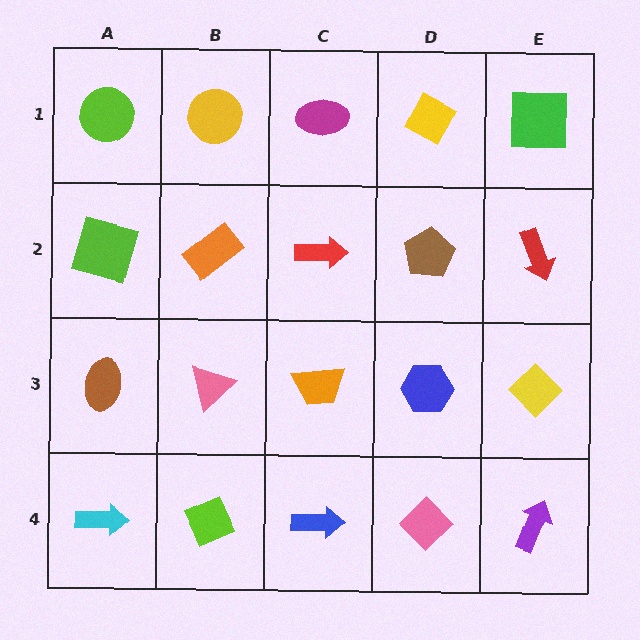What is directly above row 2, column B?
A yellow circle.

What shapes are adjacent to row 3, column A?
A lime square (row 2, column A), a cyan arrow (row 4, column A), a pink triangle (row 3, column B).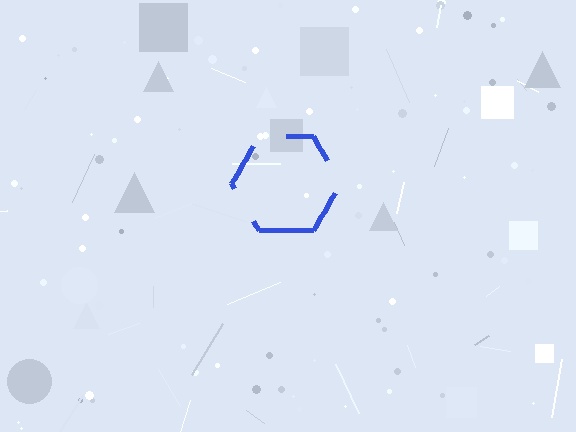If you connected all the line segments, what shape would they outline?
They would outline a hexagon.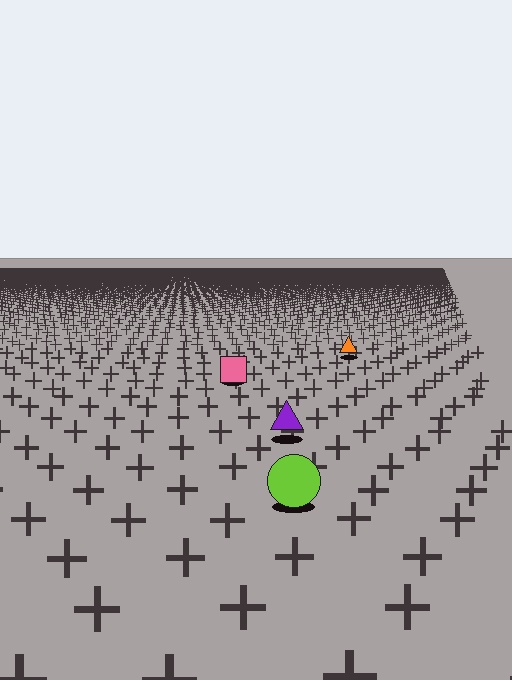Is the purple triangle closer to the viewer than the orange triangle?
Yes. The purple triangle is closer — you can tell from the texture gradient: the ground texture is coarser near it.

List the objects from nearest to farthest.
From nearest to farthest: the lime circle, the purple triangle, the pink square, the orange triangle.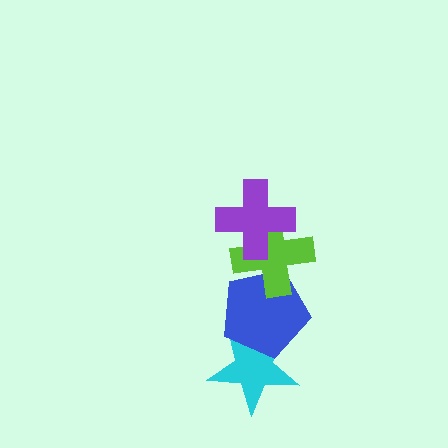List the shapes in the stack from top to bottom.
From top to bottom: the purple cross, the lime cross, the blue pentagon, the cyan star.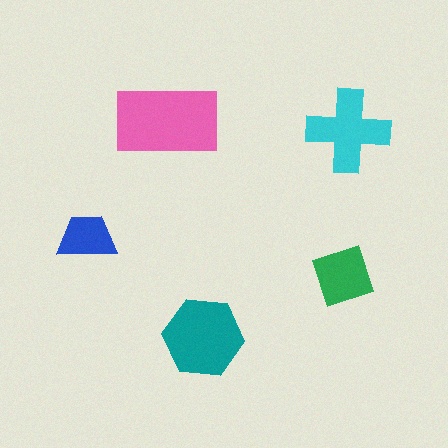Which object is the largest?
The pink rectangle.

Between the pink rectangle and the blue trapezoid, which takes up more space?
The pink rectangle.